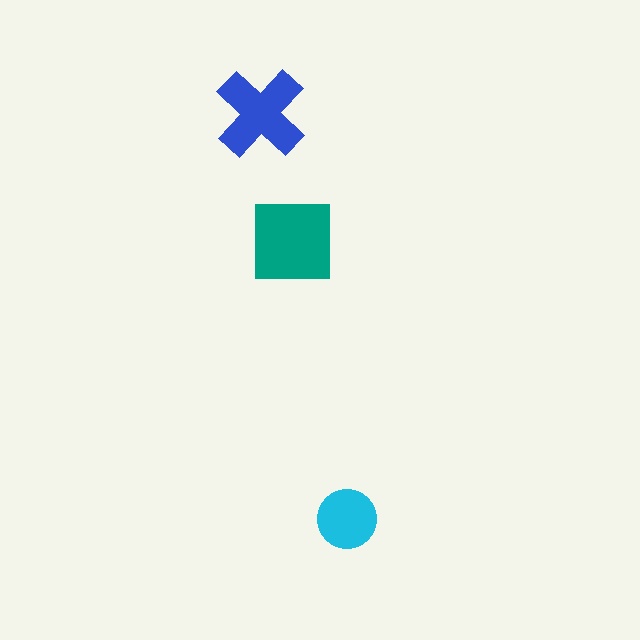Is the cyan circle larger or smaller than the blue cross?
Smaller.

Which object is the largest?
The teal square.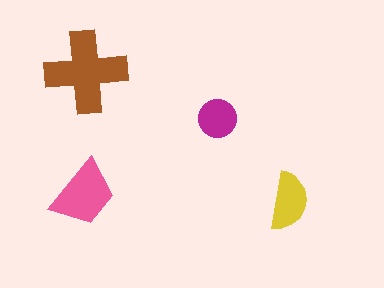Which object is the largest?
The brown cross.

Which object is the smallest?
The magenta circle.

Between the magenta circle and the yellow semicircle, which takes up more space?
The yellow semicircle.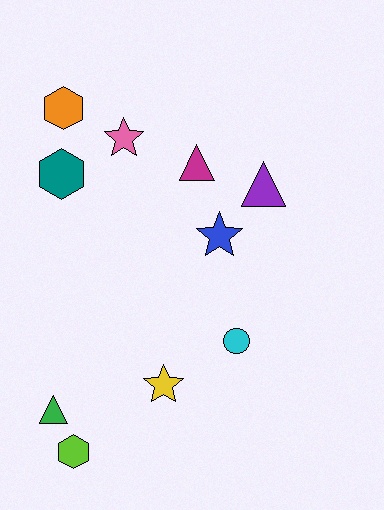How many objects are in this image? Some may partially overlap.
There are 10 objects.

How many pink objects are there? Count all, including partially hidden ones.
There is 1 pink object.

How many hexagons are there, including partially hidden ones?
There are 3 hexagons.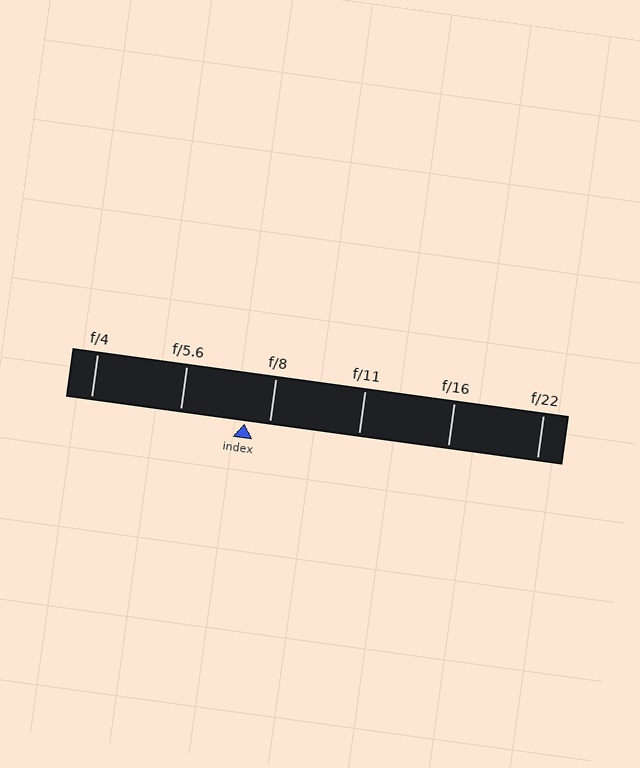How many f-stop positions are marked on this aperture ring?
There are 6 f-stop positions marked.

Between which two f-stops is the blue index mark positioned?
The index mark is between f/5.6 and f/8.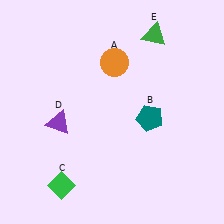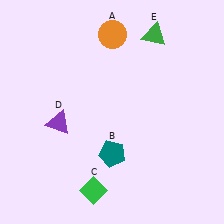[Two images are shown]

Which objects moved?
The objects that moved are: the orange circle (A), the teal pentagon (B), the green diamond (C).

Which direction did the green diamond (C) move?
The green diamond (C) moved right.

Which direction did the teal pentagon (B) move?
The teal pentagon (B) moved left.